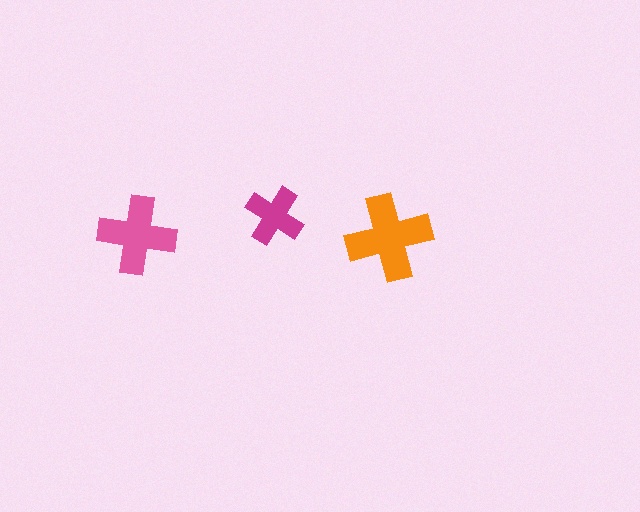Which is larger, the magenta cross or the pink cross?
The pink one.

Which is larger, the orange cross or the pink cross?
The orange one.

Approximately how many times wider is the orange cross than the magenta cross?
About 1.5 times wider.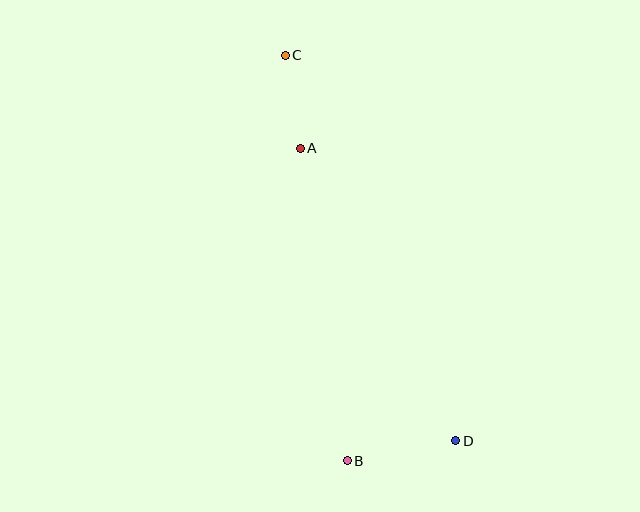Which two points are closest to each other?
Points A and C are closest to each other.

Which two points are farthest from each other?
Points C and D are farthest from each other.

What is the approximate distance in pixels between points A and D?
The distance between A and D is approximately 331 pixels.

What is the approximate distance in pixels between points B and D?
The distance between B and D is approximately 110 pixels.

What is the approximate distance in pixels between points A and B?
The distance between A and B is approximately 316 pixels.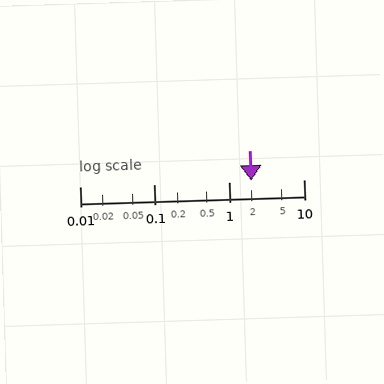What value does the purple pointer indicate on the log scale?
The pointer indicates approximately 2.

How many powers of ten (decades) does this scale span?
The scale spans 3 decades, from 0.01 to 10.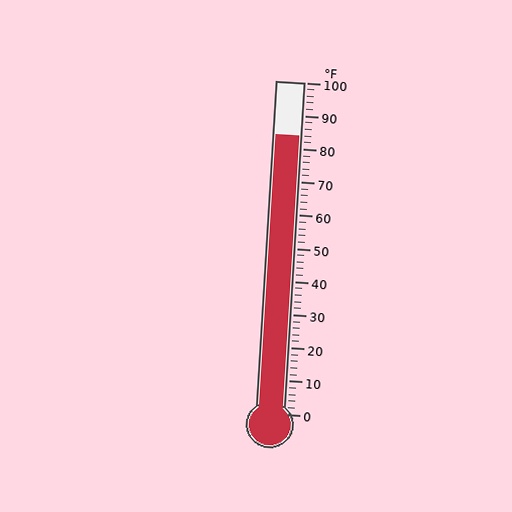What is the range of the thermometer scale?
The thermometer scale ranges from 0°F to 100°F.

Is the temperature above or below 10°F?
The temperature is above 10°F.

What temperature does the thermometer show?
The thermometer shows approximately 84°F.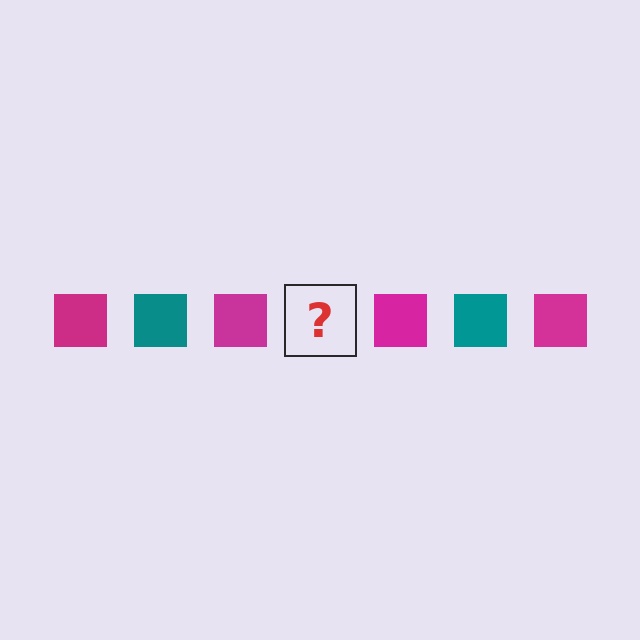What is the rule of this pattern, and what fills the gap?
The rule is that the pattern cycles through magenta, teal squares. The gap should be filled with a teal square.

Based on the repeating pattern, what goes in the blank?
The blank should be a teal square.